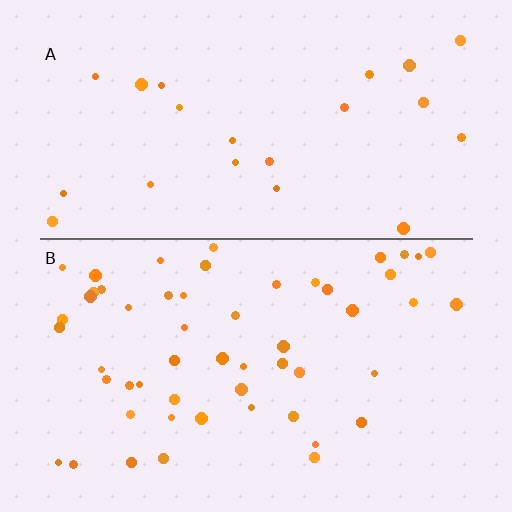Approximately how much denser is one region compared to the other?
Approximately 2.4× — region B over region A.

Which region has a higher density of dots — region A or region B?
B (the bottom).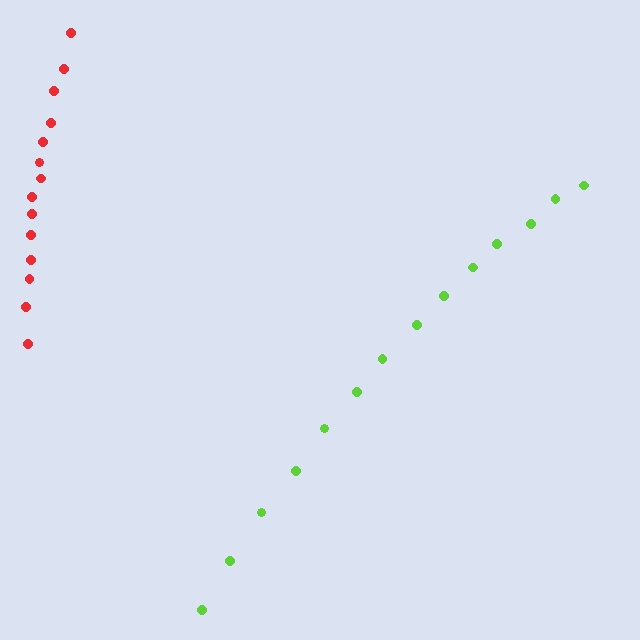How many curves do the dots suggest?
There are 2 distinct paths.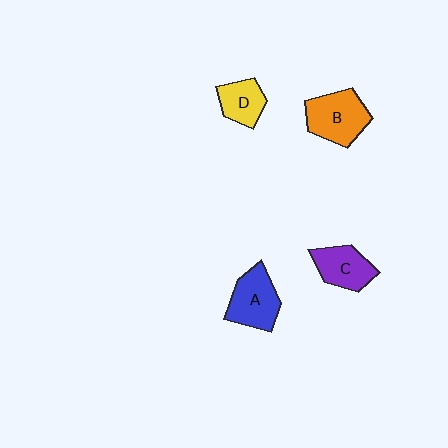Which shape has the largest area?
Shape B (orange).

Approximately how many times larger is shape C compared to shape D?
Approximately 1.2 times.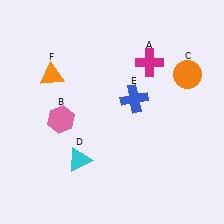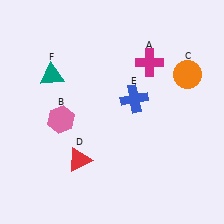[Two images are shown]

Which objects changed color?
D changed from cyan to red. F changed from orange to teal.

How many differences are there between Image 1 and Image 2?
There are 2 differences between the two images.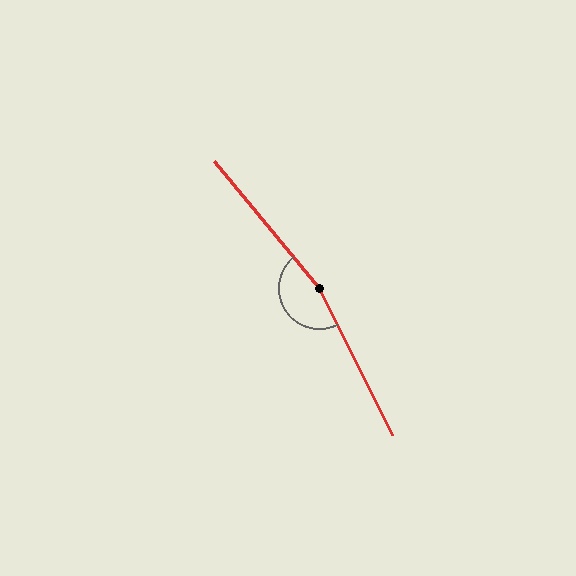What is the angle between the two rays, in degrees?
Approximately 167 degrees.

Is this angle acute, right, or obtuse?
It is obtuse.